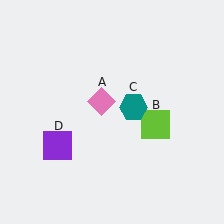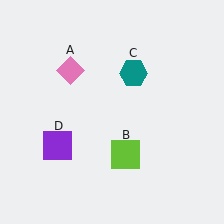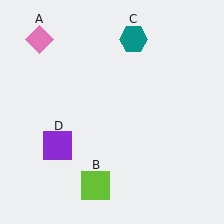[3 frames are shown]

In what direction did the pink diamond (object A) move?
The pink diamond (object A) moved up and to the left.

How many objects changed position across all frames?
3 objects changed position: pink diamond (object A), lime square (object B), teal hexagon (object C).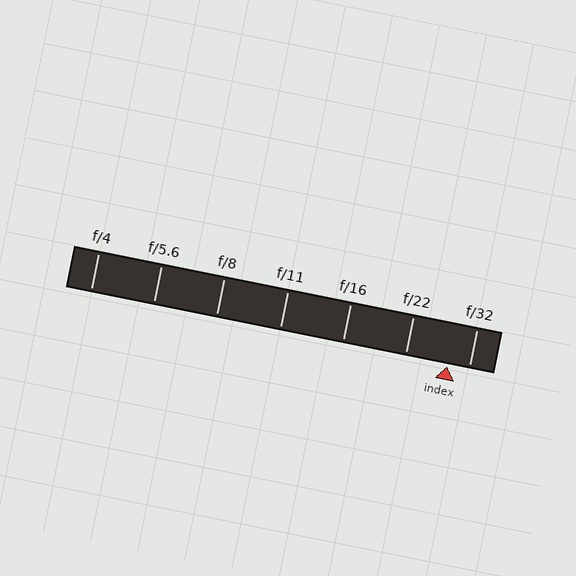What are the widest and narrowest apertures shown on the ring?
The widest aperture shown is f/4 and the narrowest is f/32.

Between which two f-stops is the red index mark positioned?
The index mark is between f/22 and f/32.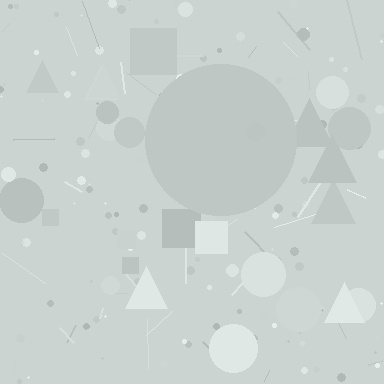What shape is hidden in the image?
A circle is hidden in the image.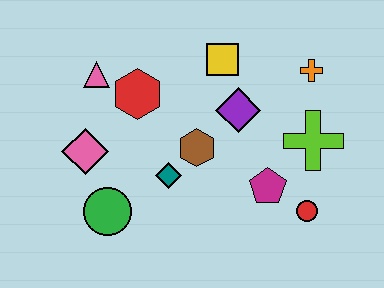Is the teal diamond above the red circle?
Yes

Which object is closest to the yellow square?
The purple diamond is closest to the yellow square.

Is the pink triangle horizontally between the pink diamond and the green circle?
Yes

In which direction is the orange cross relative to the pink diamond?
The orange cross is to the right of the pink diamond.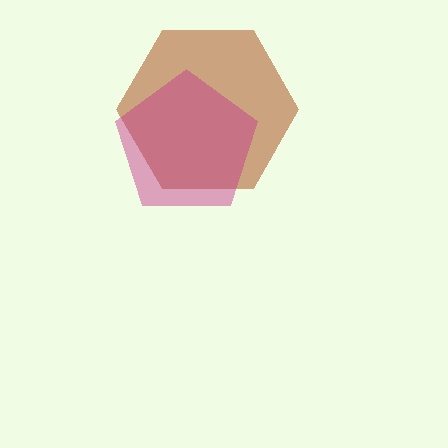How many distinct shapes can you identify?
There are 2 distinct shapes: a brown hexagon, a magenta pentagon.